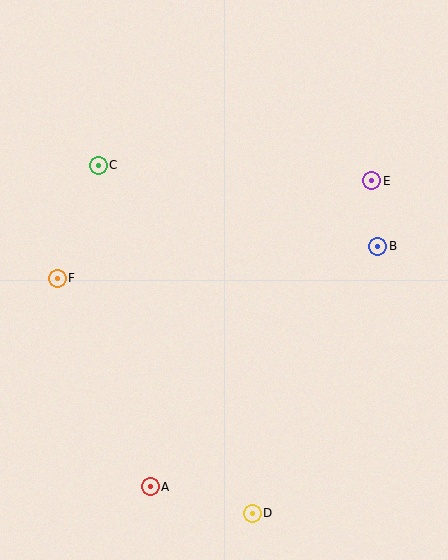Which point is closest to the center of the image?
Point B at (378, 246) is closest to the center.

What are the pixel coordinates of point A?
Point A is at (150, 487).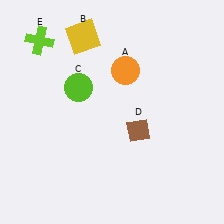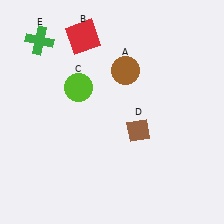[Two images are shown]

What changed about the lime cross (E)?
In Image 1, E is lime. In Image 2, it changed to green.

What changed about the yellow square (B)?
In Image 1, B is yellow. In Image 2, it changed to red.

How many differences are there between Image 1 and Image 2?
There are 3 differences between the two images.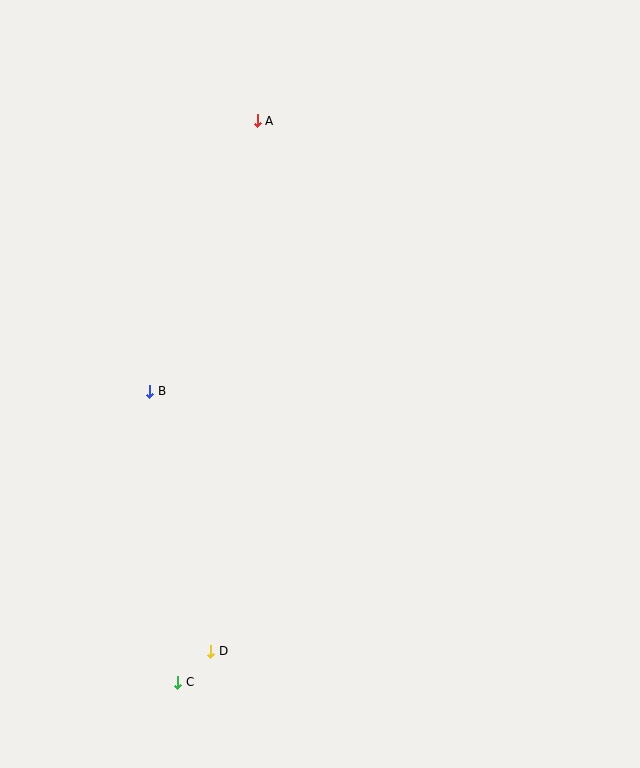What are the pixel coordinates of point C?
Point C is at (178, 682).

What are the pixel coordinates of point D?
Point D is at (211, 651).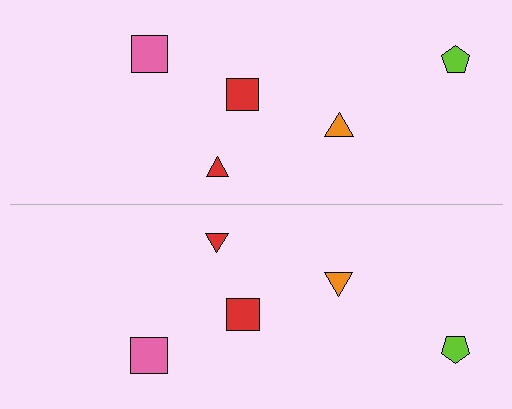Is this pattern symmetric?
Yes, this pattern has bilateral (reflection) symmetry.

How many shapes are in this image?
There are 10 shapes in this image.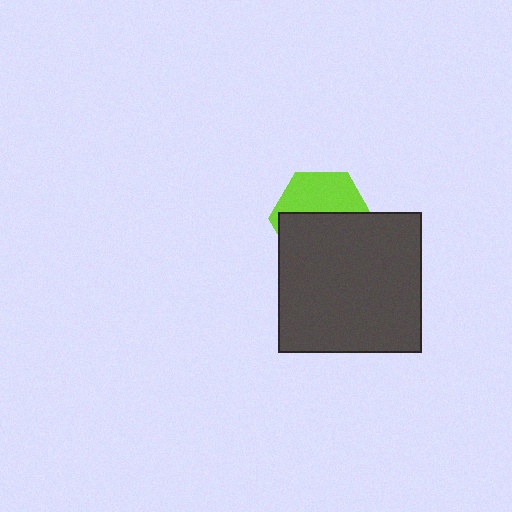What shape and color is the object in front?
The object in front is a dark gray rectangle.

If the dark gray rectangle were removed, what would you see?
You would see the complete lime hexagon.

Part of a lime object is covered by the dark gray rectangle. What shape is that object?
It is a hexagon.